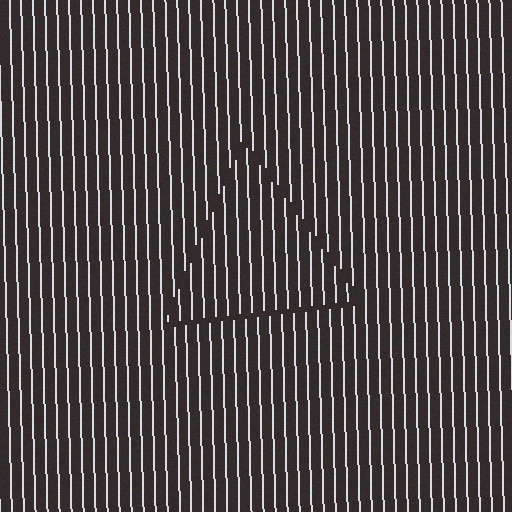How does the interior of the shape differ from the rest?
The interior of the shape contains the same grating, shifted by half a period — the contour is defined by the phase discontinuity where line-ends from the inner and outer gratings abut.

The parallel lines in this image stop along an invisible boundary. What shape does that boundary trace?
An illusory triangle. The interior of the shape contains the same grating, shifted by half a period — the contour is defined by the phase discontinuity where line-ends from the inner and outer gratings abut.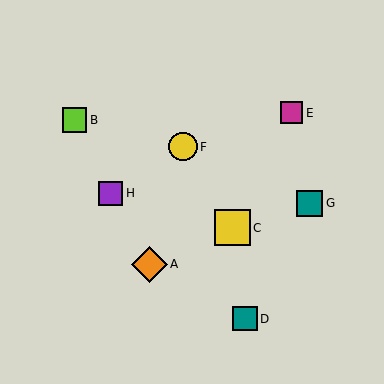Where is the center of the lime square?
The center of the lime square is at (75, 120).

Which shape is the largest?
The orange diamond (labeled A) is the largest.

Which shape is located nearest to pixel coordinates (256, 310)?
The teal square (labeled D) at (245, 319) is nearest to that location.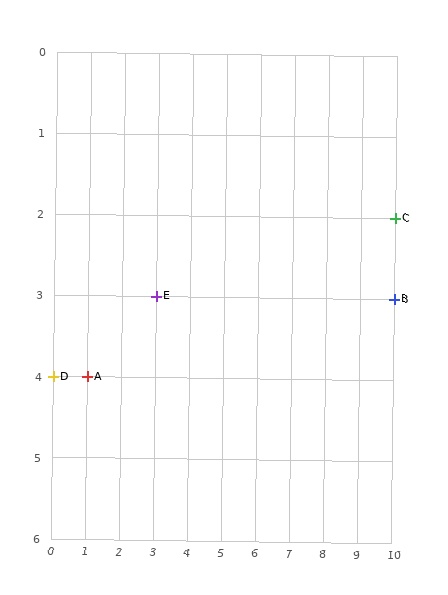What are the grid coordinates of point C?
Point C is at grid coordinates (10, 2).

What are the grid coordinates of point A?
Point A is at grid coordinates (1, 4).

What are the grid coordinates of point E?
Point E is at grid coordinates (3, 3).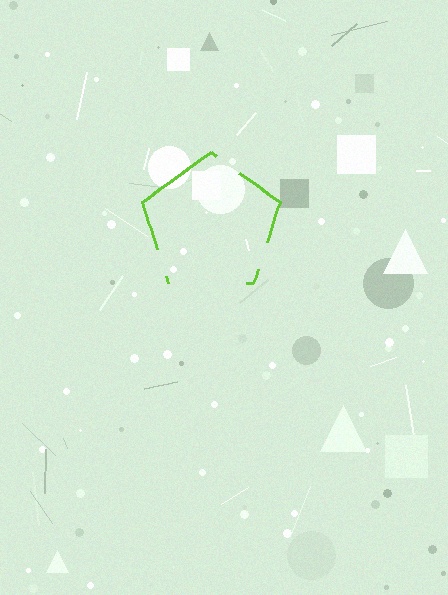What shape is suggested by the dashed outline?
The dashed outline suggests a pentagon.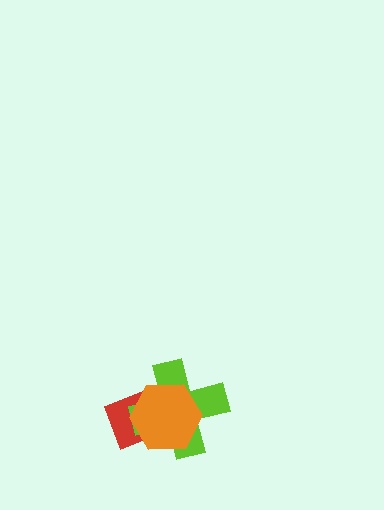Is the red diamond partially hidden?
Yes, it is partially covered by another shape.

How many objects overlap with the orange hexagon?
2 objects overlap with the orange hexagon.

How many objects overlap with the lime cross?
2 objects overlap with the lime cross.